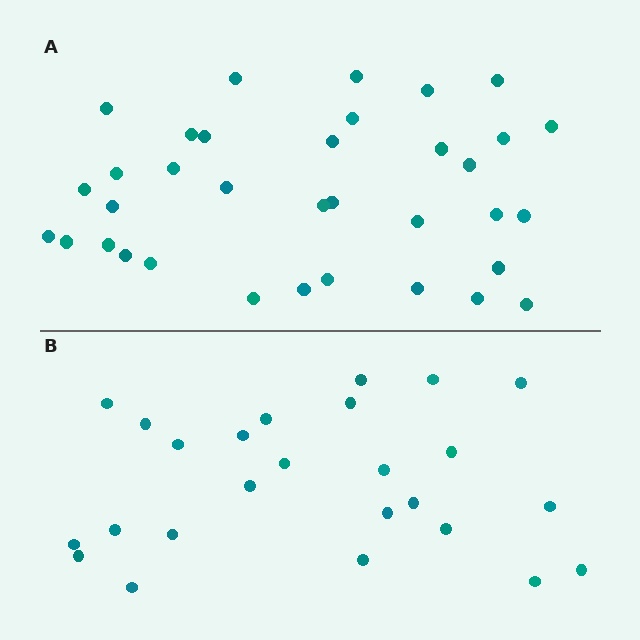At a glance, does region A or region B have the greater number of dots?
Region A (the top region) has more dots.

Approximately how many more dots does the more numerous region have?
Region A has roughly 10 or so more dots than region B.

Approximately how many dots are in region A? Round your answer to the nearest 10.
About 40 dots. (The exact count is 35, which rounds to 40.)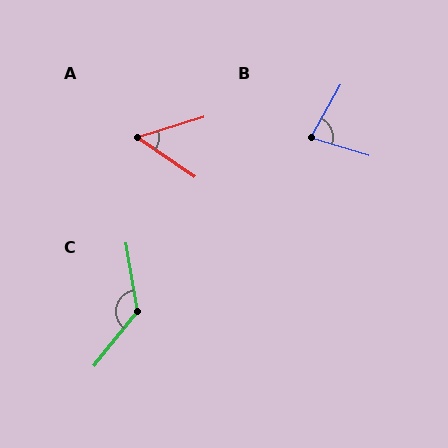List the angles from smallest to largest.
A (52°), B (78°), C (132°).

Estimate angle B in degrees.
Approximately 78 degrees.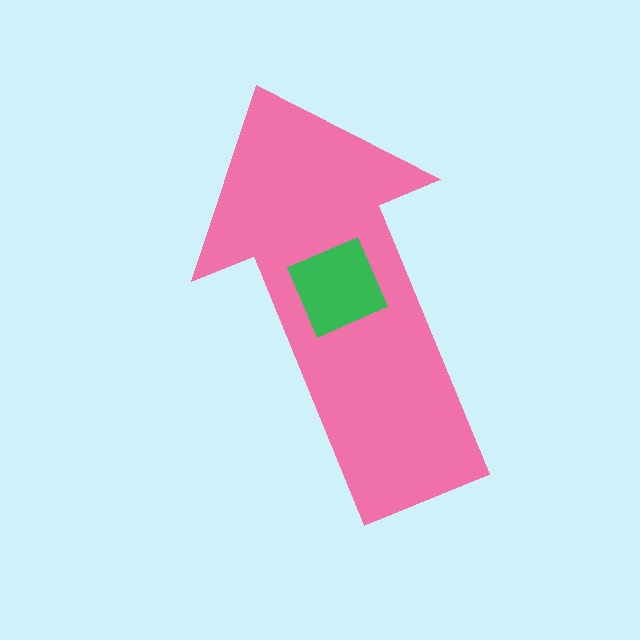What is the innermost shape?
The green square.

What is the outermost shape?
The pink arrow.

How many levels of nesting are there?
2.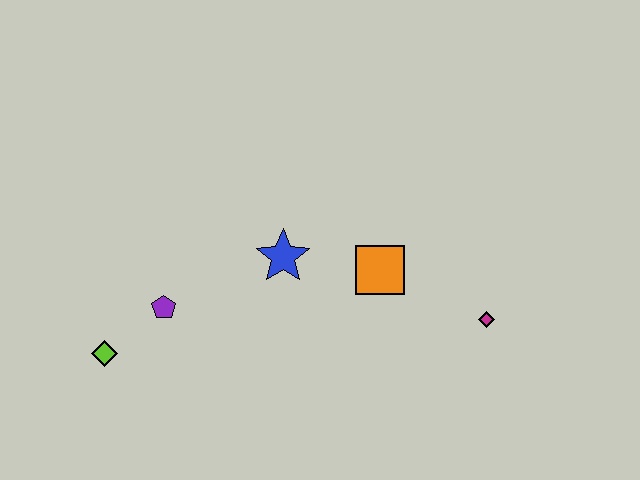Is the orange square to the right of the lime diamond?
Yes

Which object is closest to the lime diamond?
The purple pentagon is closest to the lime diamond.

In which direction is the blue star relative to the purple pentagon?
The blue star is to the right of the purple pentagon.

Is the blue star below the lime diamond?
No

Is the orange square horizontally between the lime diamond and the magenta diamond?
Yes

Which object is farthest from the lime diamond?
The magenta diamond is farthest from the lime diamond.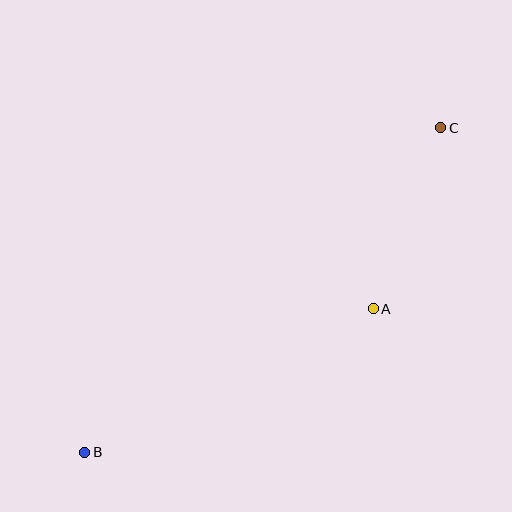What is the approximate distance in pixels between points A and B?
The distance between A and B is approximately 322 pixels.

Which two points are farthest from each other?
Points B and C are farthest from each other.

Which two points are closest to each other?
Points A and C are closest to each other.